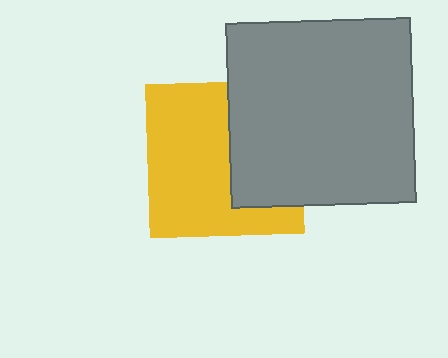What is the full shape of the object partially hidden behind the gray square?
The partially hidden object is a yellow square.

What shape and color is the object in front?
The object in front is a gray square.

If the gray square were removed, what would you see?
You would see the complete yellow square.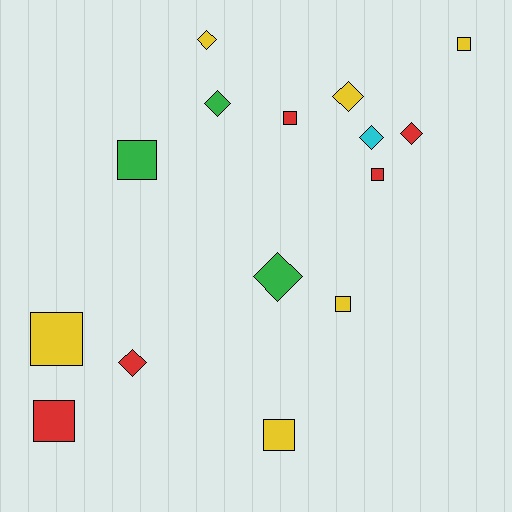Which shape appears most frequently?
Square, with 8 objects.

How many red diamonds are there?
There are 2 red diamonds.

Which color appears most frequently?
Yellow, with 6 objects.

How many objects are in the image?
There are 15 objects.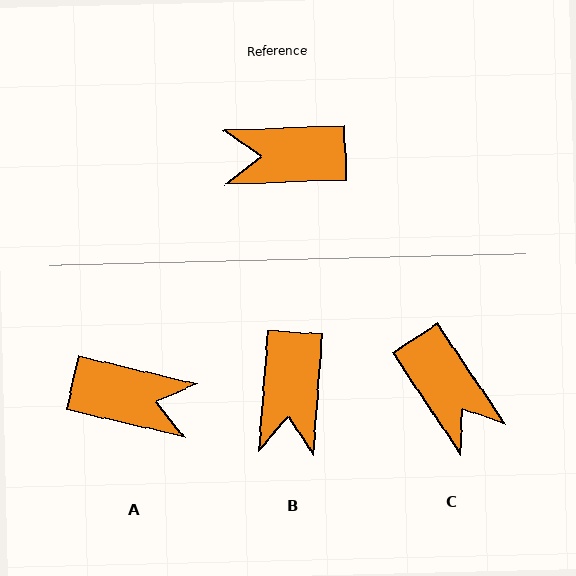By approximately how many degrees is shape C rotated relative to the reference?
Approximately 122 degrees counter-clockwise.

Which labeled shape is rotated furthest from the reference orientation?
A, about 165 degrees away.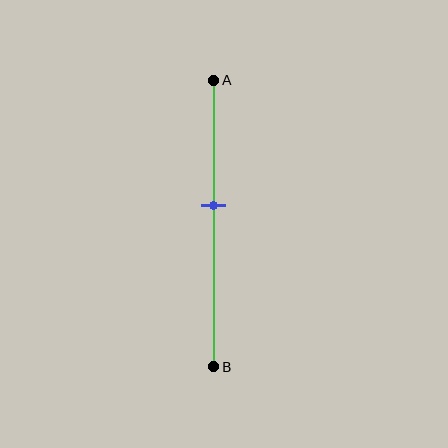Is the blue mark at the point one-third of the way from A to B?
No, the mark is at about 45% from A, not at the 33% one-third point.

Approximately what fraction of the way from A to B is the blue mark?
The blue mark is approximately 45% of the way from A to B.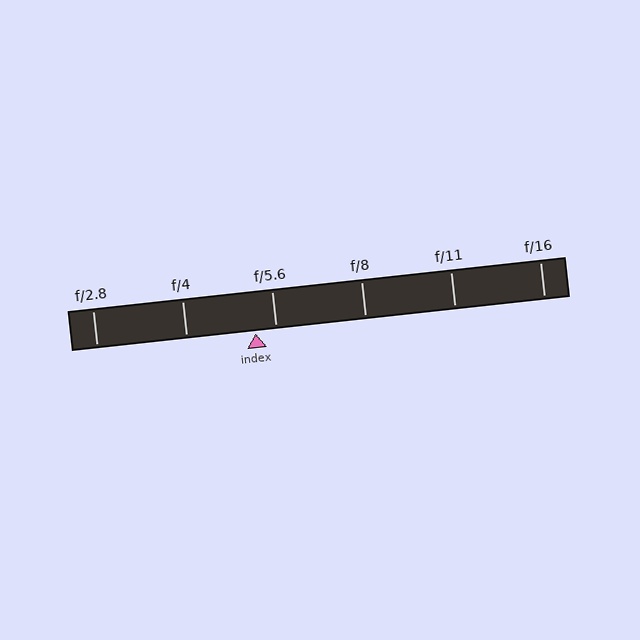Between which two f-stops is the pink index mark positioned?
The index mark is between f/4 and f/5.6.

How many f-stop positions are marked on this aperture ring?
There are 6 f-stop positions marked.